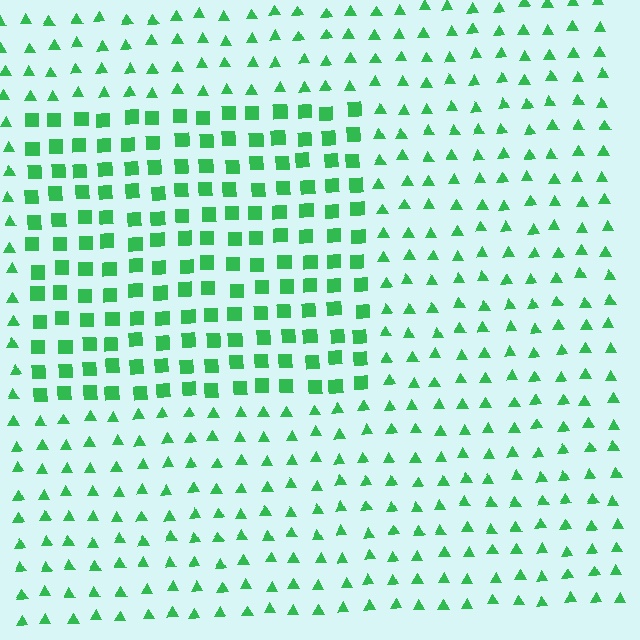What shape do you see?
I see a rectangle.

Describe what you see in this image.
The image is filled with small green elements arranged in a uniform grid. A rectangle-shaped region contains squares, while the surrounding area contains triangles. The boundary is defined purely by the change in element shape.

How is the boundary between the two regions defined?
The boundary is defined by a change in element shape: squares inside vs. triangles outside. All elements share the same color and spacing.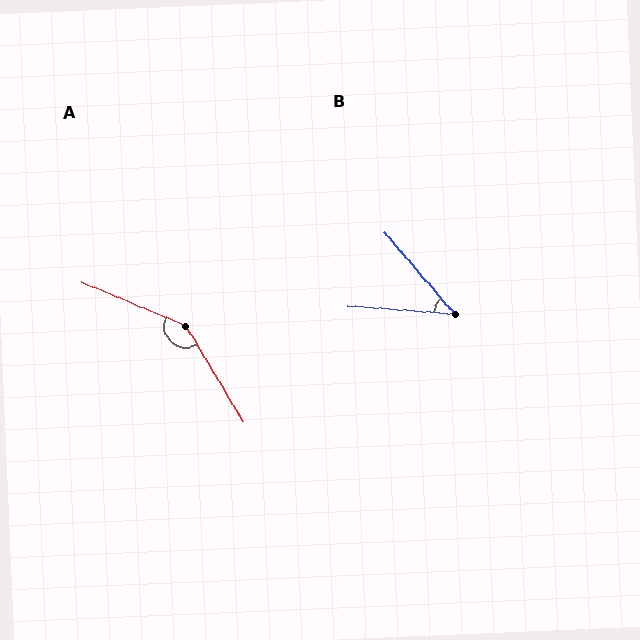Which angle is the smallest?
B, at approximately 45 degrees.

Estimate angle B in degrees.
Approximately 45 degrees.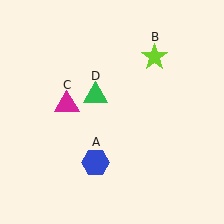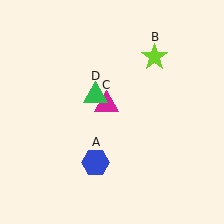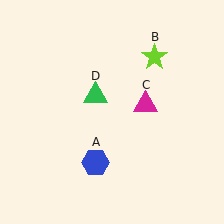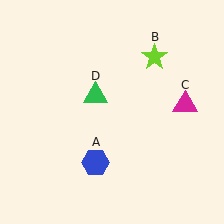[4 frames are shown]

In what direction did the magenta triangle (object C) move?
The magenta triangle (object C) moved right.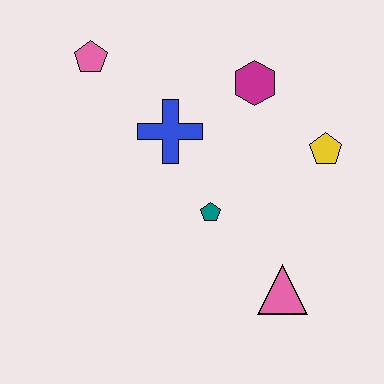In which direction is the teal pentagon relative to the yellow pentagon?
The teal pentagon is to the left of the yellow pentagon.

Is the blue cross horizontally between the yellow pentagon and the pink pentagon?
Yes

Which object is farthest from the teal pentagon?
The pink pentagon is farthest from the teal pentagon.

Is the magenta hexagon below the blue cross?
No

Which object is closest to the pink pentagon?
The blue cross is closest to the pink pentagon.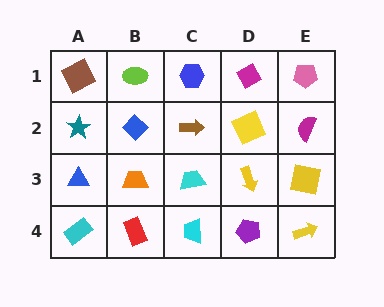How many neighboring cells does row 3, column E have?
3.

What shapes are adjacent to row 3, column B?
A blue diamond (row 2, column B), a red rectangle (row 4, column B), a blue triangle (row 3, column A), a cyan trapezoid (row 3, column C).